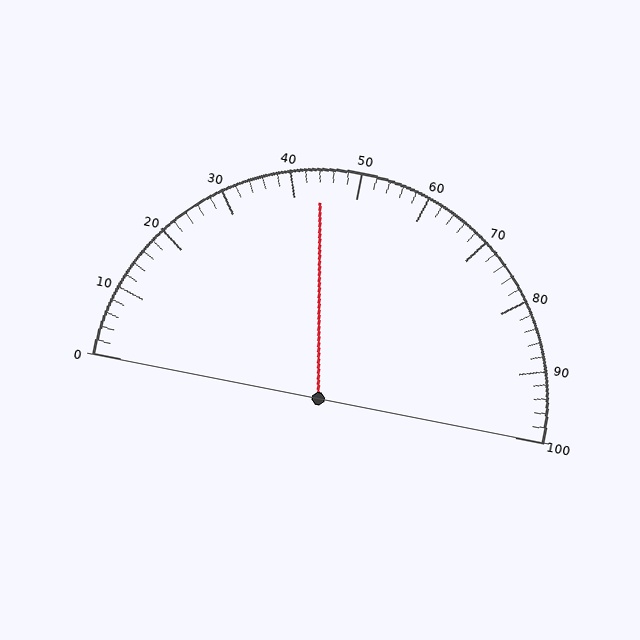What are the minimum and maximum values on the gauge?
The gauge ranges from 0 to 100.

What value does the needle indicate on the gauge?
The needle indicates approximately 44.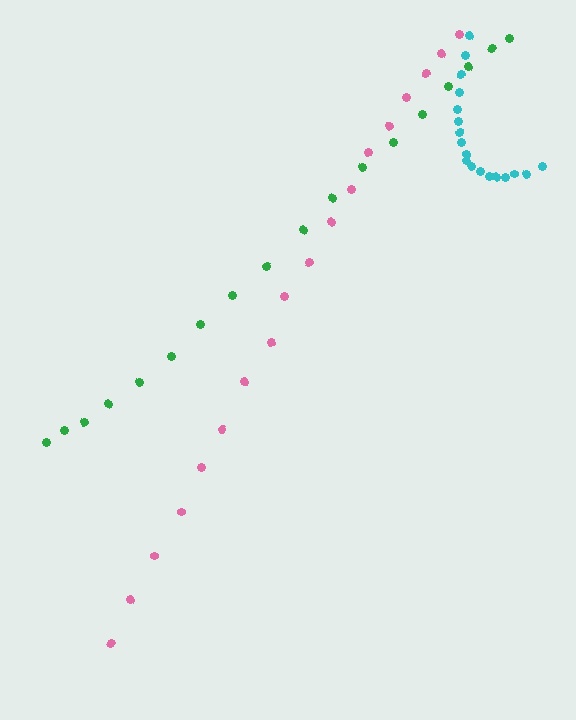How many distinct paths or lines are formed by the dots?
There are 3 distinct paths.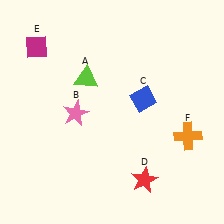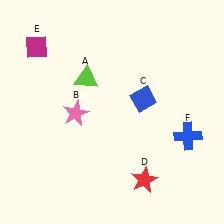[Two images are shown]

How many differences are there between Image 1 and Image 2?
There is 1 difference between the two images.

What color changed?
The cross (F) changed from orange in Image 1 to blue in Image 2.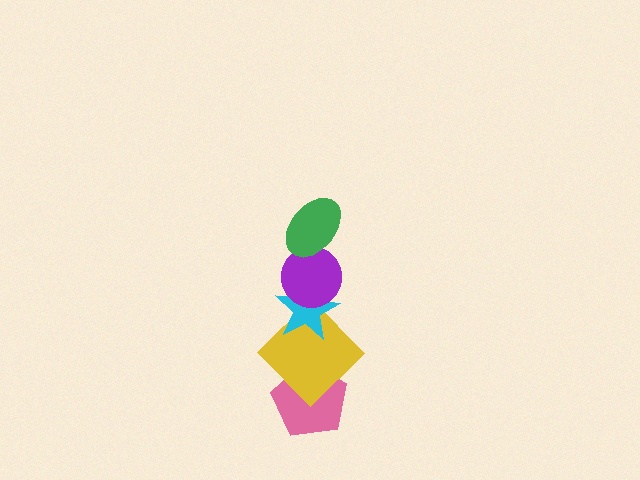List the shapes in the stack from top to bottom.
From top to bottom: the green ellipse, the purple circle, the cyan star, the yellow diamond, the pink pentagon.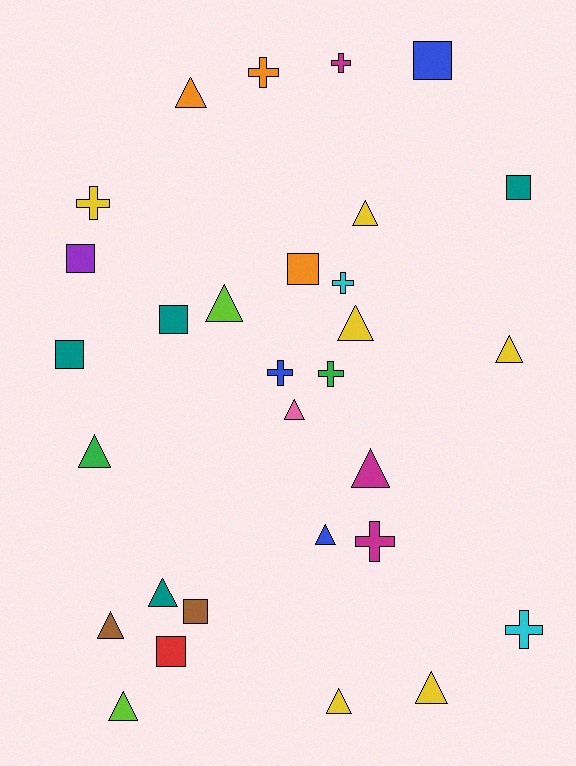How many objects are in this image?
There are 30 objects.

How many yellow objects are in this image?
There are 6 yellow objects.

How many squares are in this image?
There are 8 squares.